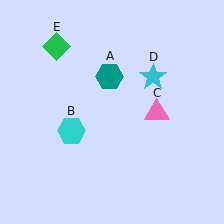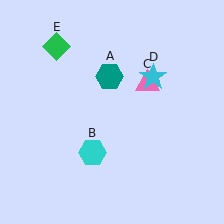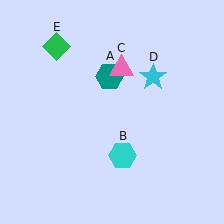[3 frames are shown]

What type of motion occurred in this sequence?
The cyan hexagon (object B), pink triangle (object C) rotated counterclockwise around the center of the scene.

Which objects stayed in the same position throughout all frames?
Teal hexagon (object A) and cyan star (object D) and green diamond (object E) remained stationary.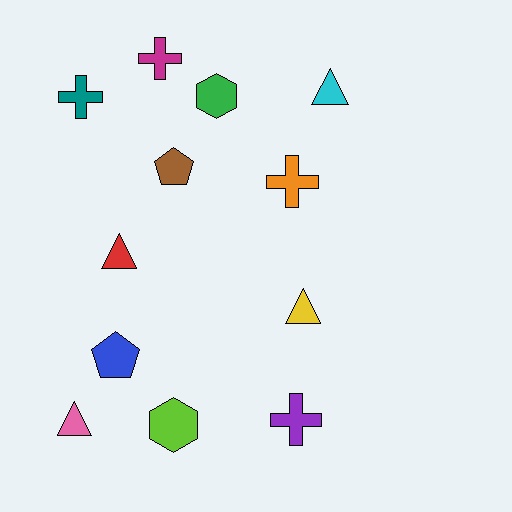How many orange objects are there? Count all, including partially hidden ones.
There is 1 orange object.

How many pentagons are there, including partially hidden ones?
There are 2 pentagons.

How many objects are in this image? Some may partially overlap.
There are 12 objects.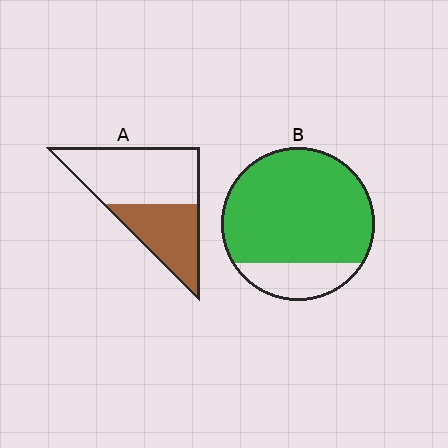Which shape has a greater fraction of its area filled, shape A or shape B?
Shape B.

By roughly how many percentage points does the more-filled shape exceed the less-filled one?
By roughly 40 percentage points (B over A).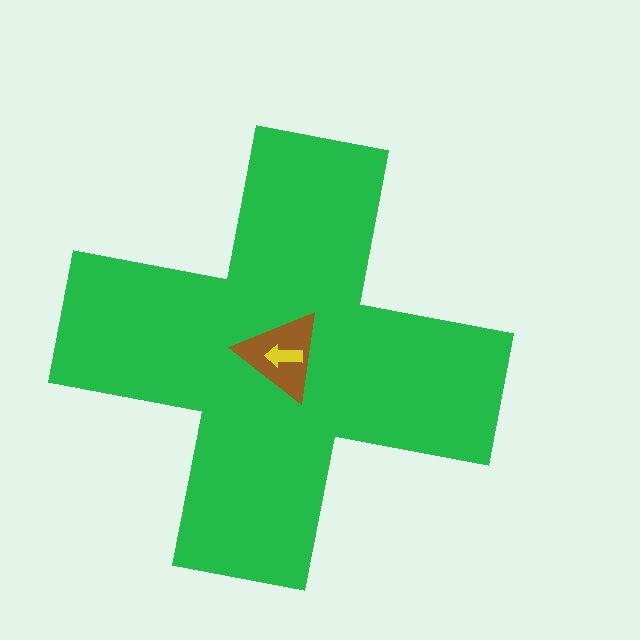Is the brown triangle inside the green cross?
Yes.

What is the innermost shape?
The yellow arrow.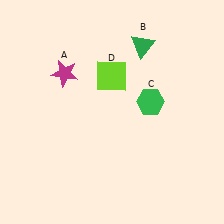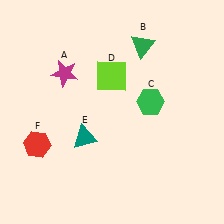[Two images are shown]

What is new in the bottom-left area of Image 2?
A red hexagon (F) was added in the bottom-left area of Image 2.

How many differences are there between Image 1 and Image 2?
There are 2 differences between the two images.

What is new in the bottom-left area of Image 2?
A teal triangle (E) was added in the bottom-left area of Image 2.